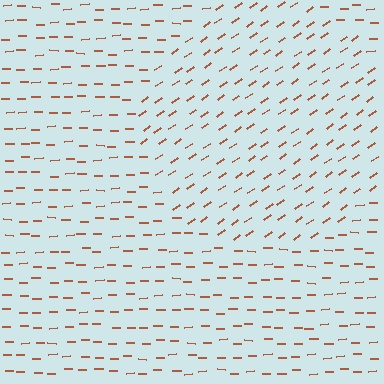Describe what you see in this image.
The image is filled with small brown line segments. A circle region in the image has lines oriented differently from the surrounding lines, creating a visible texture boundary.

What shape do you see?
I see a circle.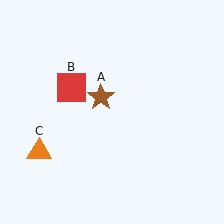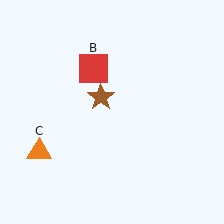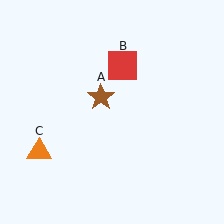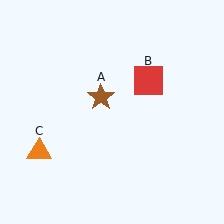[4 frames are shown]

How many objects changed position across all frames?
1 object changed position: red square (object B).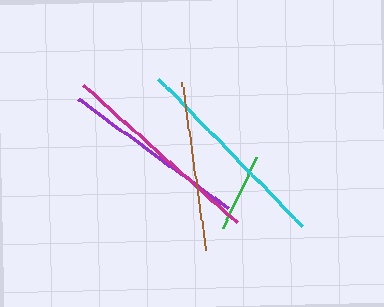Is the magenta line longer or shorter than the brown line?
The magenta line is longer than the brown line.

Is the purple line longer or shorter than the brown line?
The purple line is longer than the brown line.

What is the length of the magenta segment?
The magenta segment is approximately 205 pixels long.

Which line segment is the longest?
The cyan line is the longest at approximately 206 pixels.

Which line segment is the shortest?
The green line is the shortest at approximately 79 pixels.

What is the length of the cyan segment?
The cyan segment is approximately 206 pixels long.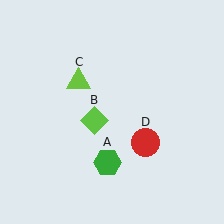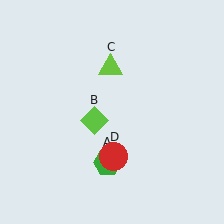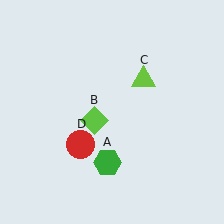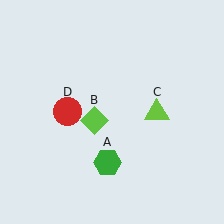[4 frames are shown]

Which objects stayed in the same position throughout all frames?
Green hexagon (object A) and lime diamond (object B) remained stationary.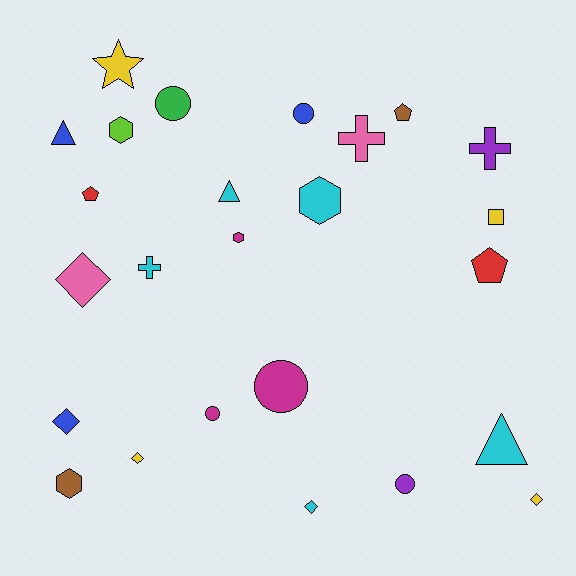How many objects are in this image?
There are 25 objects.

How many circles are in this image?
There are 5 circles.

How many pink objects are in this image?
There are 2 pink objects.